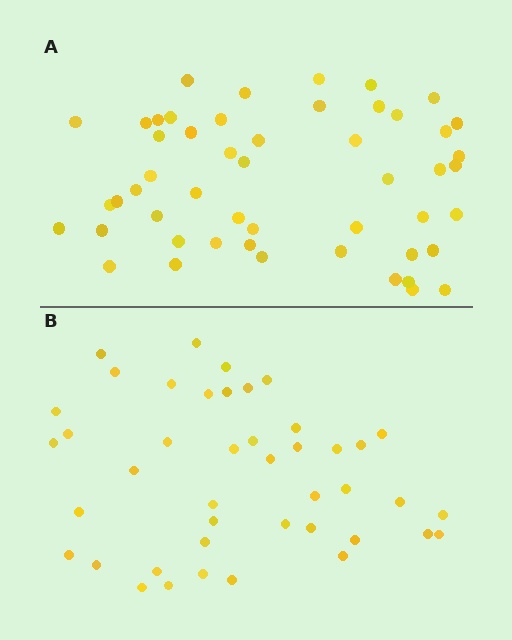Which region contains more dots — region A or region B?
Region A (the top region) has more dots.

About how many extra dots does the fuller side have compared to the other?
Region A has roughly 8 or so more dots than region B.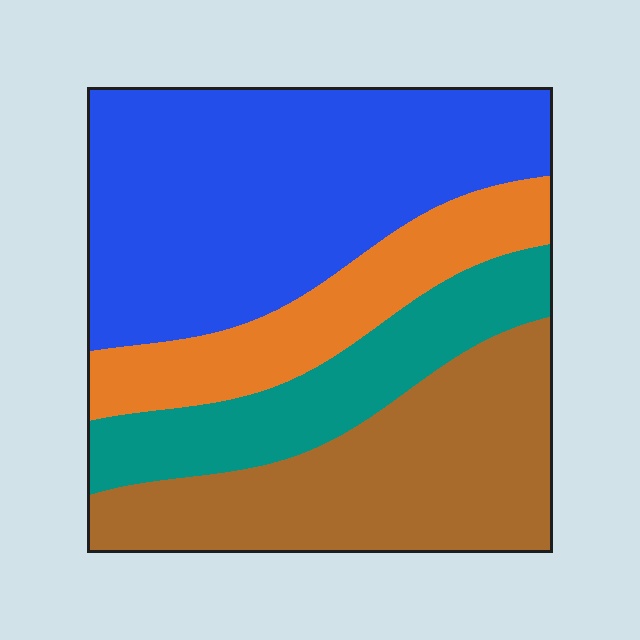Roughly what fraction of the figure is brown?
Brown covers 28% of the figure.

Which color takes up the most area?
Blue, at roughly 40%.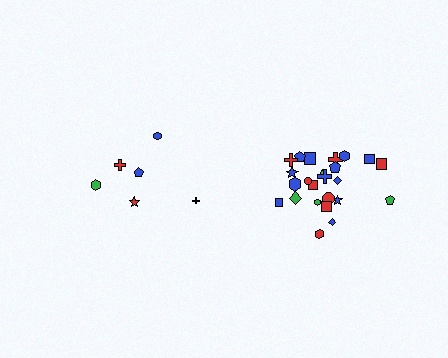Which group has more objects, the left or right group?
The right group.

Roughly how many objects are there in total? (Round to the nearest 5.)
Roughly 30 objects in total.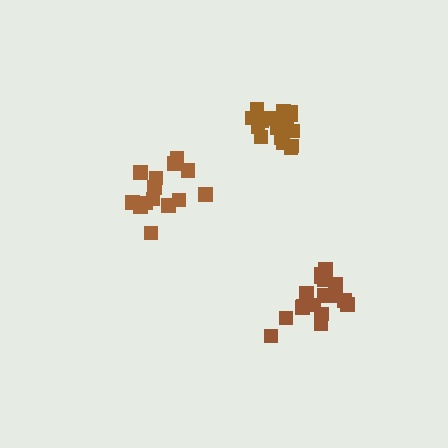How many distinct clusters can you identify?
There are 3 distinct clusters.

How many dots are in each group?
Group 1: 14 dots, Group 2: 18 dots, Group 3: 18 dots (50 total).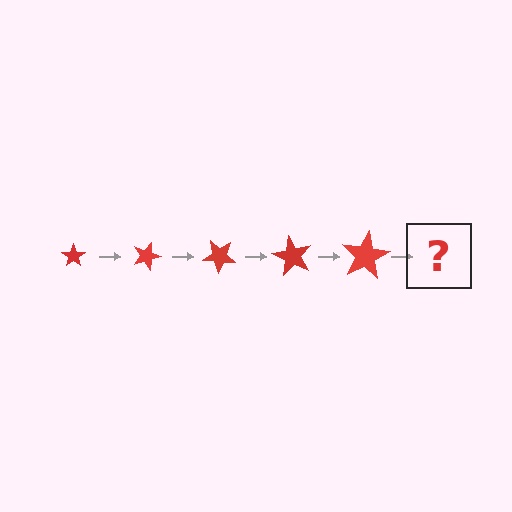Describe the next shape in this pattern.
It should be a star, larger than the previous one and rotated 100 degrees from the start.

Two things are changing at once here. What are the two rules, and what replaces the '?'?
The two rules are that the star grows larger each step and it rotates 20 degrees each step. The '?' should be a star, larger than the previous one and rotated 100 degrees from the start.